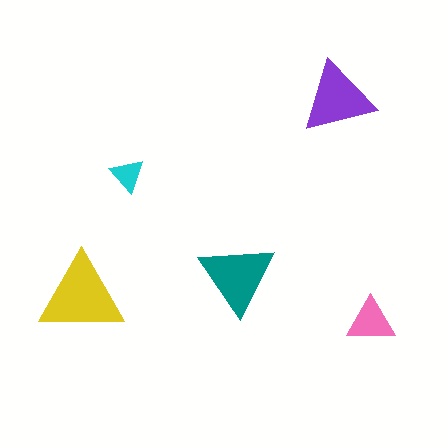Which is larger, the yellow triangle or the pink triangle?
The yellow one.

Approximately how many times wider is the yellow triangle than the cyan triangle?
About 2.5 times wider.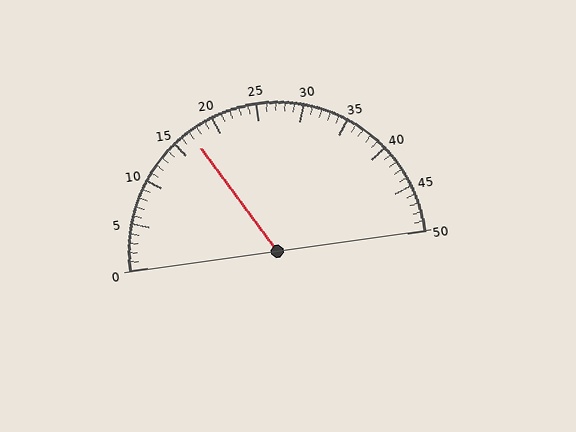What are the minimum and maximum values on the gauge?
The gauge ranges from 0 to 50.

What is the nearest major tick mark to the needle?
The nearest major tick mark is 15.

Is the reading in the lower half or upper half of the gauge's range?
The reading is in the lower half of the range (0 to 50).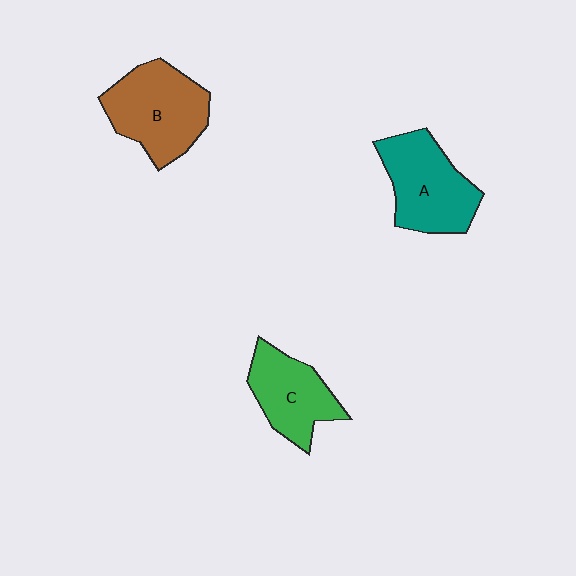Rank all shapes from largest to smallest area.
From largest to smallest: B (brown), A (teal), C (green).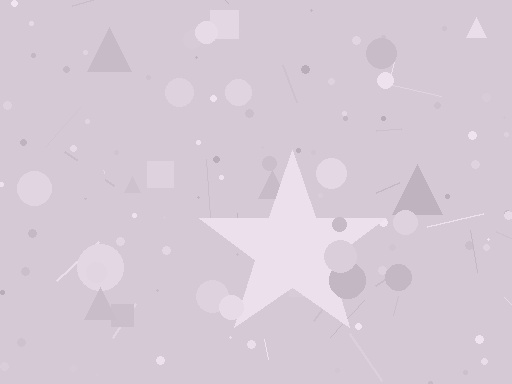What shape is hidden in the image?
A star is hidden in the image.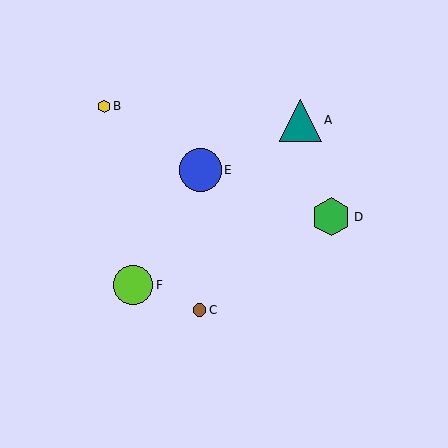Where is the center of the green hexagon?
The center of the green hexagon is at (331, 217).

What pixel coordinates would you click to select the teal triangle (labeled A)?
Click at (300, 120) to select the teal triangle A.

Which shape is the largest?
The blue circle (labeled E) is the largest.